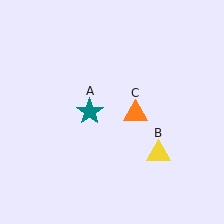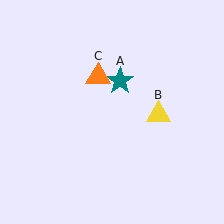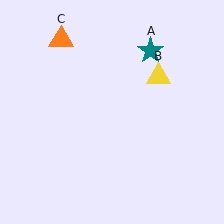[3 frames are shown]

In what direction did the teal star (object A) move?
The teal star (object A) moved up and to the right.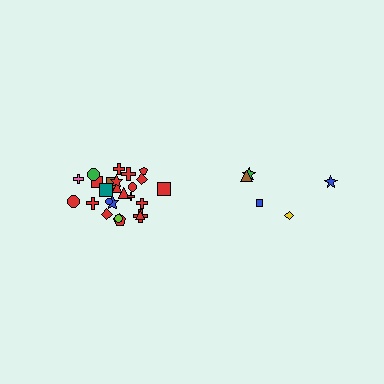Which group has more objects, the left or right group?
The left group.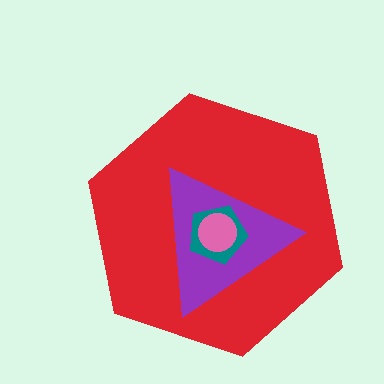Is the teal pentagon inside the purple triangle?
Yes.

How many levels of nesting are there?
4.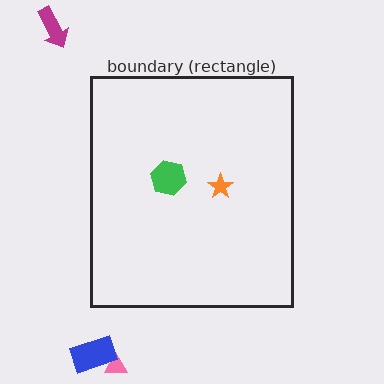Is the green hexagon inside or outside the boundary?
Inside.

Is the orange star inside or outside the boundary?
Inside.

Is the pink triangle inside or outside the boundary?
Outside.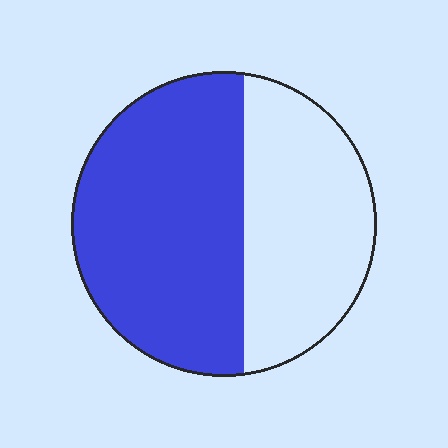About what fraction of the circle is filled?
About three fifths (3/5).